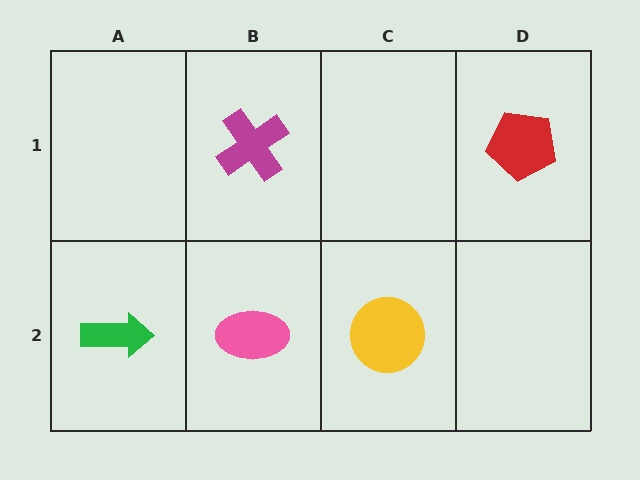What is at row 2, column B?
A pink ellipse.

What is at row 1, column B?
A magenta cross.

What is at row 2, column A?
A green arrow.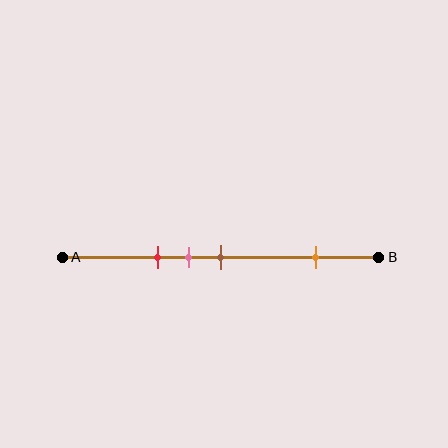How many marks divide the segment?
There are 4 marks dividing the segment.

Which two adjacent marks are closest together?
The pink and brown marks are the closest adjacent pair.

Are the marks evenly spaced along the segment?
No, the marks are not evenly spaced.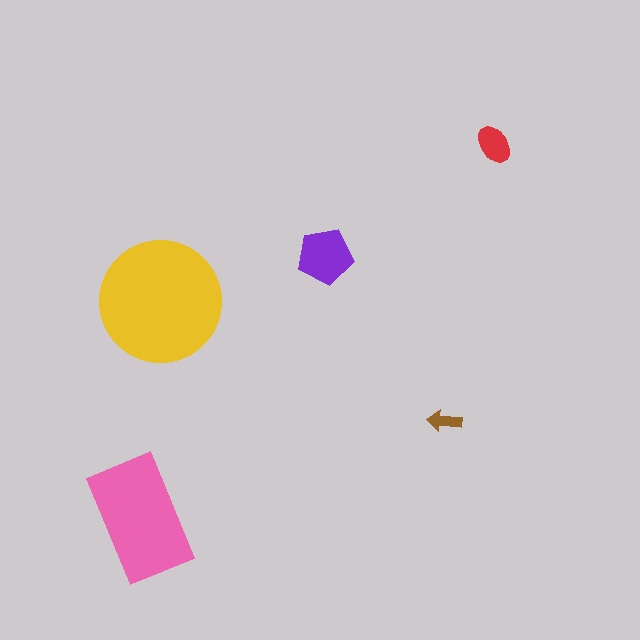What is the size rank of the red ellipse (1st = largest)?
4th.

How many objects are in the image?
There are 5 objects in the image.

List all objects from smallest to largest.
The brown arrow, the red ellipse, the purple pentagon, the pink rectangle, the yellow circle.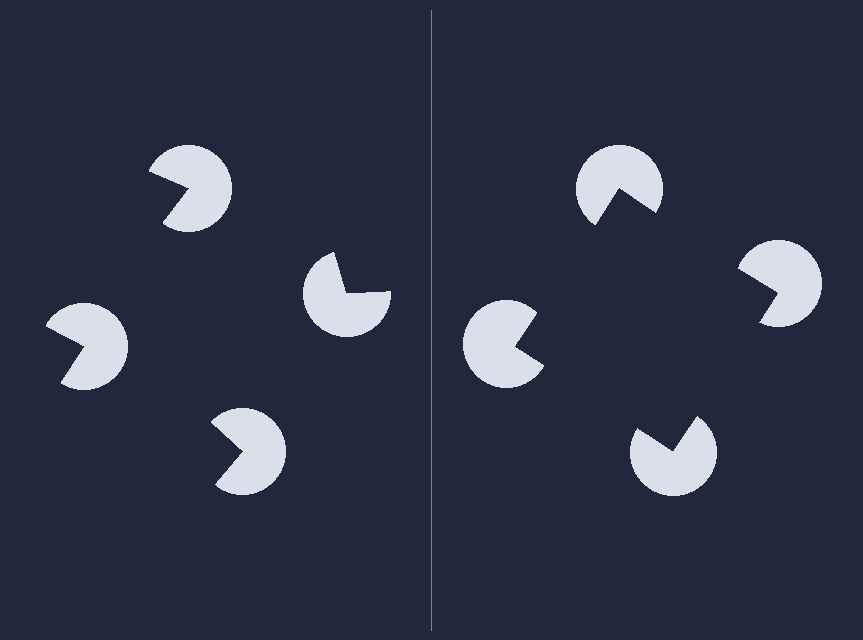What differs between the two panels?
The pac-man discs are positioned identically on both sides; only the wedge orientations differ. On the right they align to a square; on the left they are misaligned.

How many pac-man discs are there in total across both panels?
8 — 4 on each side.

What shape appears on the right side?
An illusory square.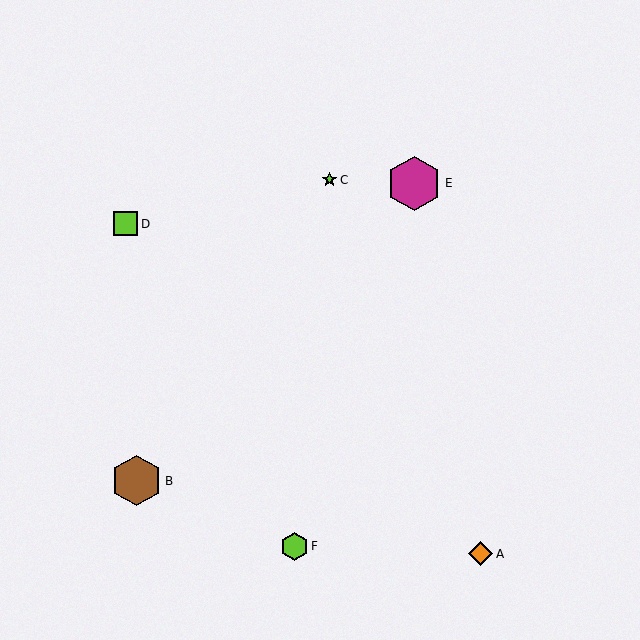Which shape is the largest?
The magenta hexagon (labeled E) is the largest.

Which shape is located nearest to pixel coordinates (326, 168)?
The lime star (labeled C) at (329, 180) is nearest to that location.